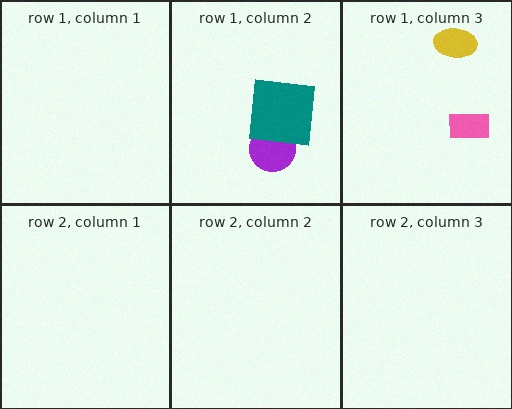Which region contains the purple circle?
The row 1, column 2 region.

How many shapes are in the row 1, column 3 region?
2.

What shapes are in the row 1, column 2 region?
The purple circle, the teal square.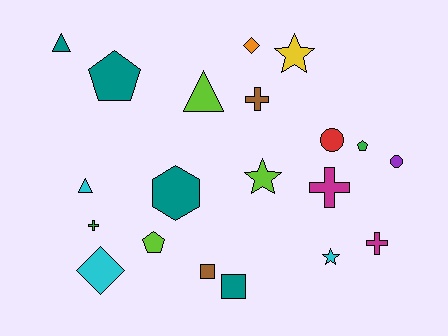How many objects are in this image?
There are 20 objects.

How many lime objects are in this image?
There are 3 lime objects.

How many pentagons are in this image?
There are 3 pentagons.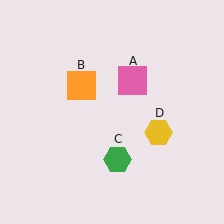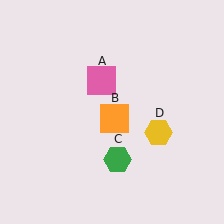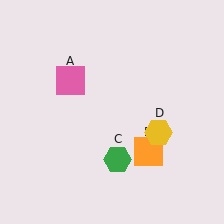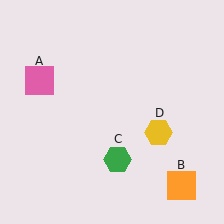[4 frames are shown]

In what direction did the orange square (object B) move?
The orange square (object B) moved down and to the right.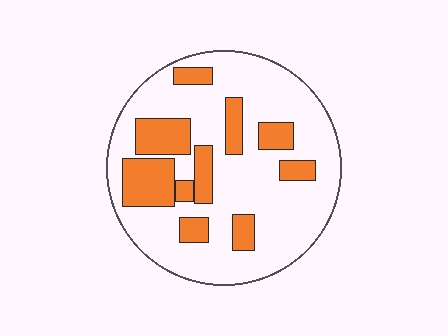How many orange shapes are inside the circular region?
10.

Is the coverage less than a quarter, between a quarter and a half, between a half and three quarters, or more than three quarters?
Between a quarter and a half.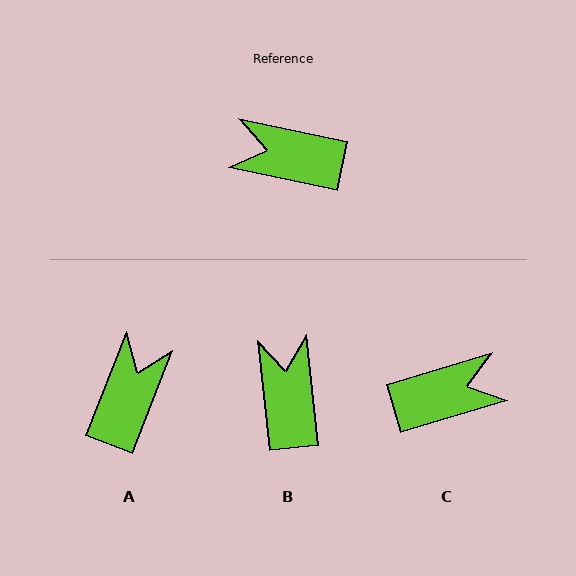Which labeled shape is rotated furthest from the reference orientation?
C, about 152 degrees away.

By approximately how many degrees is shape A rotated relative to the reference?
Approximately 100 degrees clockwise.